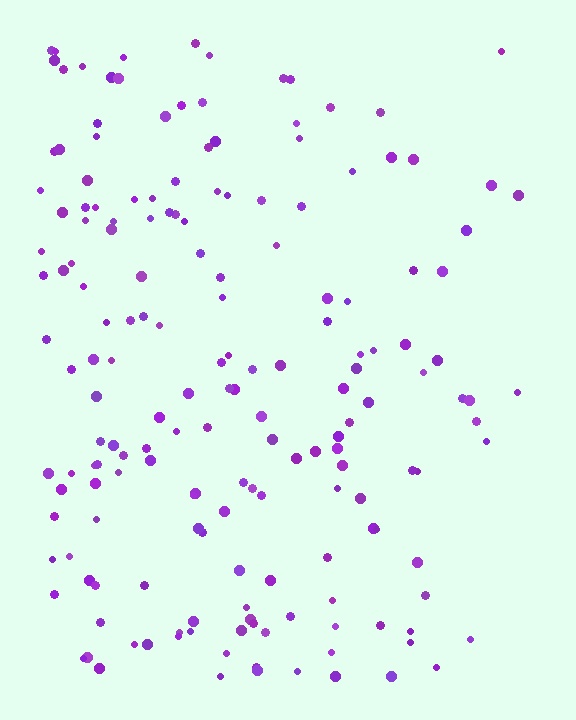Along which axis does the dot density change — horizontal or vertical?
Horizontal.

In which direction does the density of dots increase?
From right to left, with the left side densest.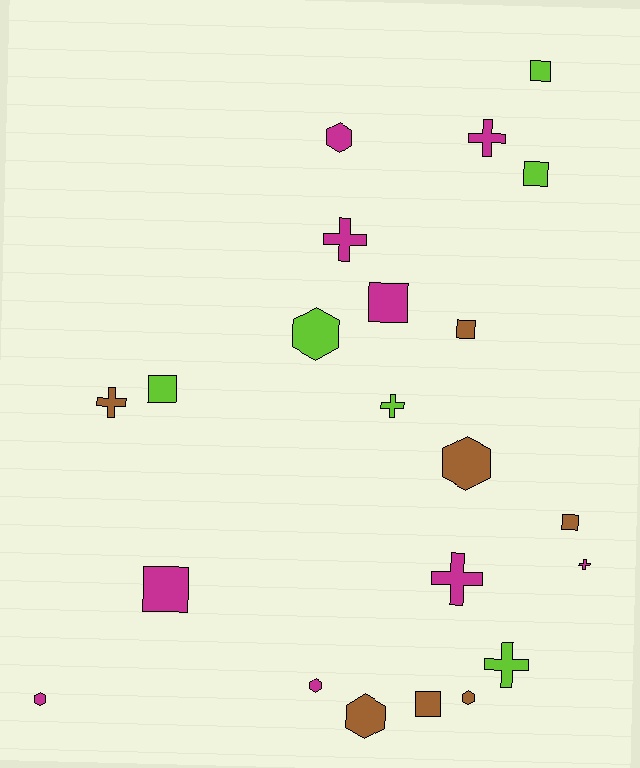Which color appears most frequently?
Magenta, with 9 objects.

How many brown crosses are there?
There is 1 brown cross.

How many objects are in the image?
There are 22 objects.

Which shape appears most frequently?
Square, with 8 objects.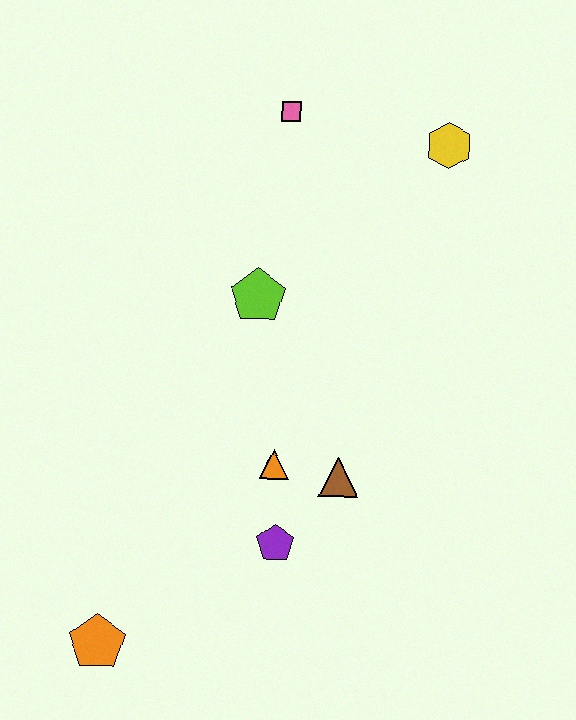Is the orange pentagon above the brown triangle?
No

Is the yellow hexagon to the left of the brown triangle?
No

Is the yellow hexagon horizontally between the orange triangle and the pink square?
No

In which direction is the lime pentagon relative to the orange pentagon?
The lime pentagon is above the orange pentagon.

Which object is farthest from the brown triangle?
The pink square is farthest from the brown triangle.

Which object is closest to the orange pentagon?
The purple pentagon is closest to the orange pentagon.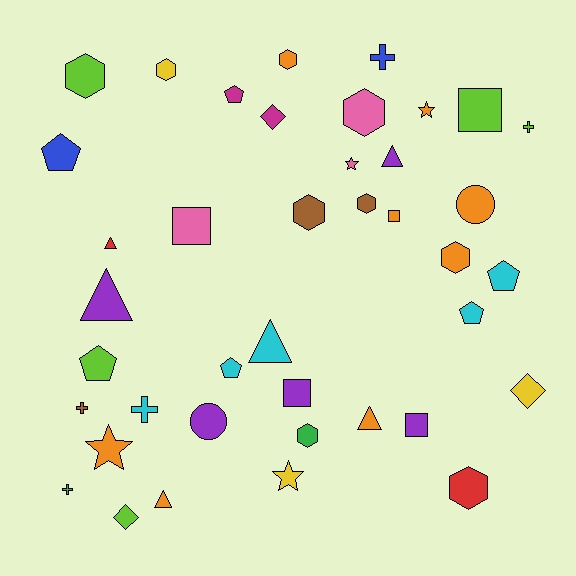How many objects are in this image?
There are 40 objects.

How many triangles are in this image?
There are 6 triangles.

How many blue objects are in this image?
There are 2 blue objects.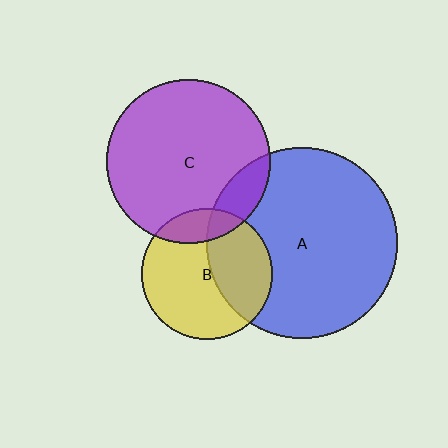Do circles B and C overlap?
Yes.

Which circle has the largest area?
Circle A (blue).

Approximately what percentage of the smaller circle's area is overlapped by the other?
Approximately 15%.